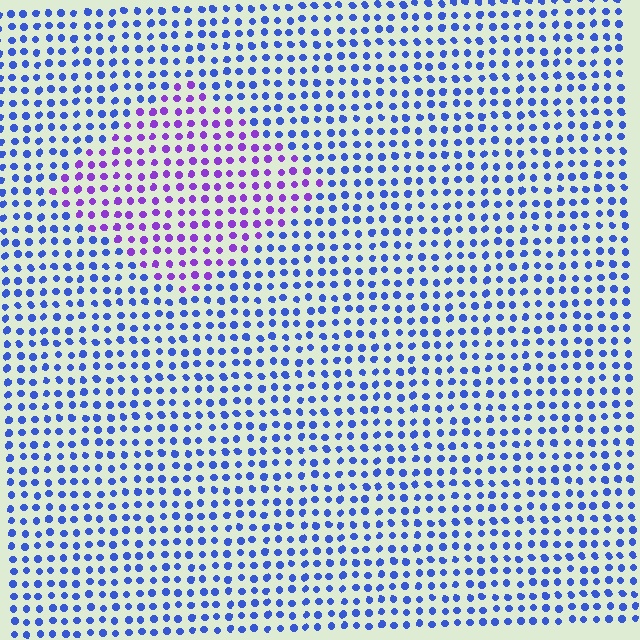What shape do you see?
I see a diamond.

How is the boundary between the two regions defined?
The boundary is defined purely by a slight shift in hue (about 47 degrees). Spacing, size, and orientation are identical on both sides.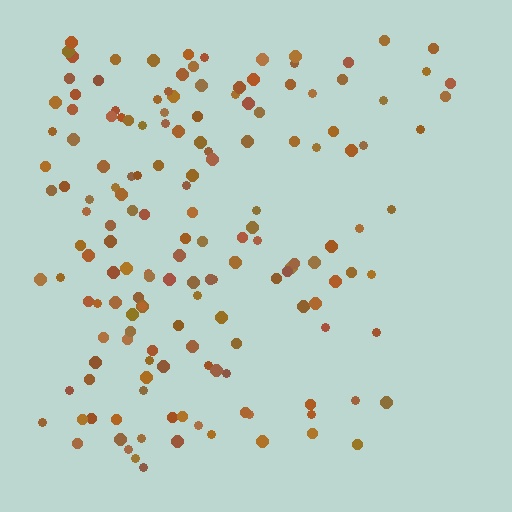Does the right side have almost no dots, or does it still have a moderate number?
Still a moderate number, just noticeably fewer than the left.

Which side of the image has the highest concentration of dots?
The left.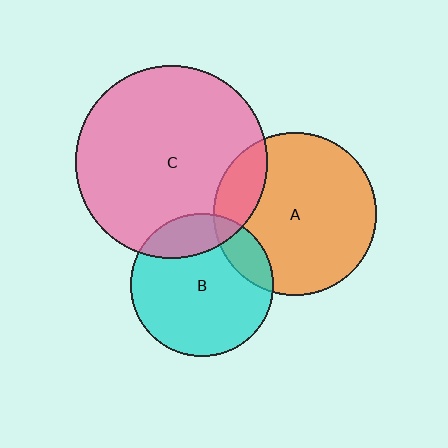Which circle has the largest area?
Circle C (pink).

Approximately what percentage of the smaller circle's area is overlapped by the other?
Approximately 15%.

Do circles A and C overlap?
Yes.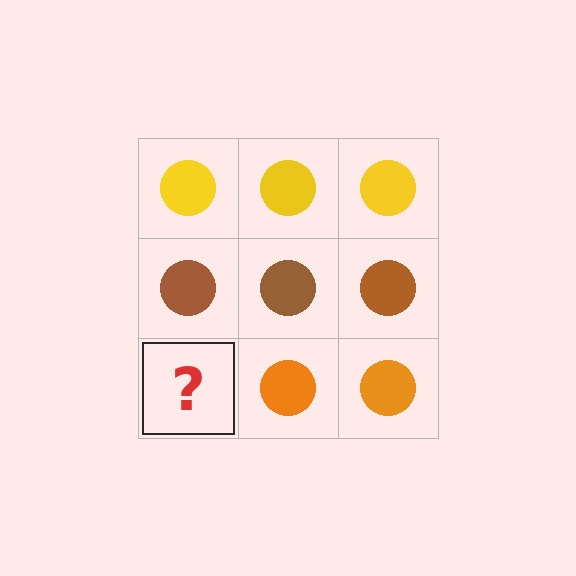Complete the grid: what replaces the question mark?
The question mark should be replaced with an orange circle.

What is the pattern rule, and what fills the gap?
The rule is that each row has a consistent color. The gap should be filled with an orange circle.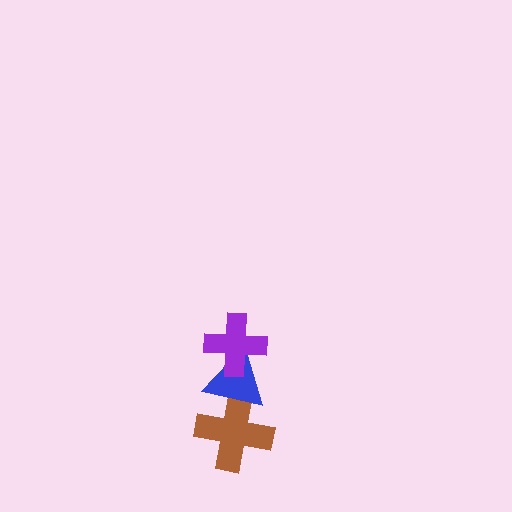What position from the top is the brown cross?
The brown cross is 3rd from the top.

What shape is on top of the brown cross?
The blue triangle is on top of the brown cross.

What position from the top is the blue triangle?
The blue triangle is 2nd from the top.